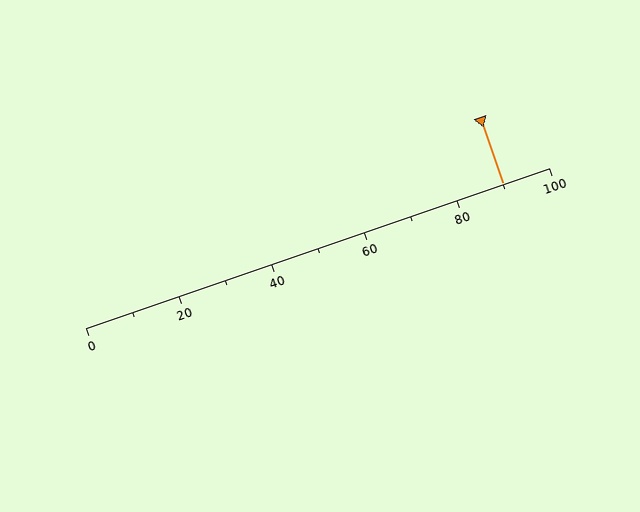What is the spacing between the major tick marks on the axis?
The major ticks are spaced 20 apart.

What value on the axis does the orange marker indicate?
The marker indicates approximately 90.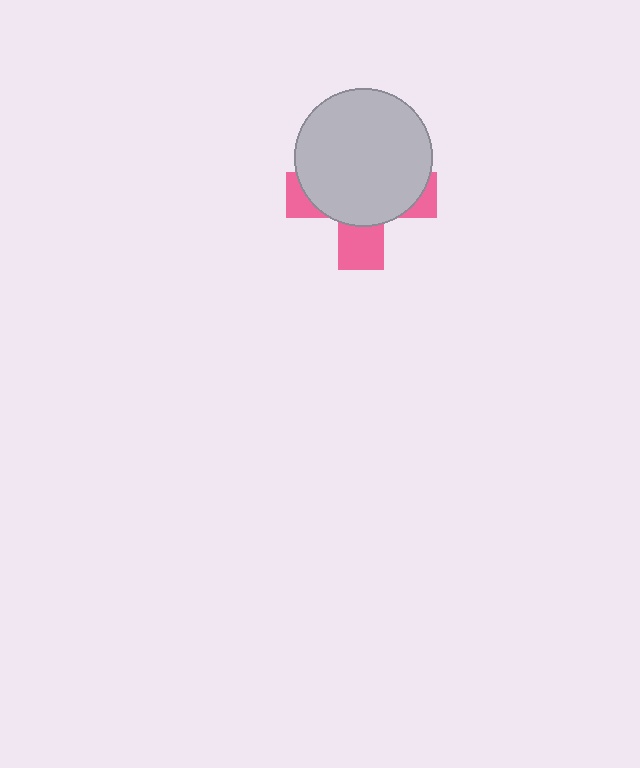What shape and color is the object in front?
The object in front is a light gray circle.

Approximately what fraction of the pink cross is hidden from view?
Roughly 68% of the pink cross is hidden behind the light gray circle.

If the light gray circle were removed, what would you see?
You would see the complete pink cross.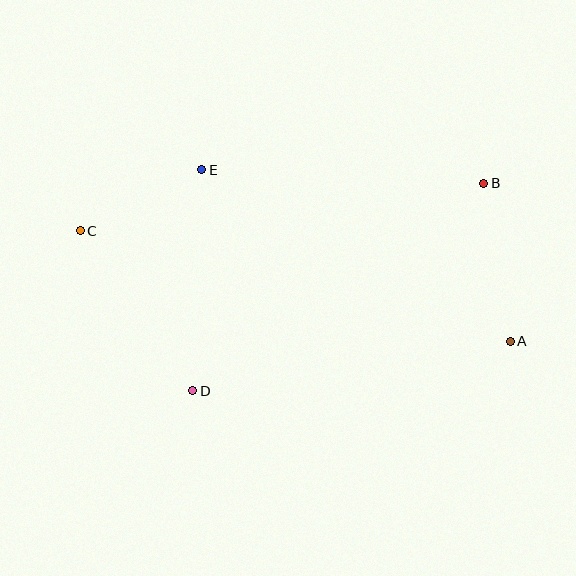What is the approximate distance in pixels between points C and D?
The distance between C and D is approximately 196 pixels.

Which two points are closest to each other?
Points C and E are closest to each other.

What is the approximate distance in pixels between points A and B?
The distance between A and B is approximately 160 pixels.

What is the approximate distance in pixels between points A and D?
The distance between A and D is approximately 321 pixels.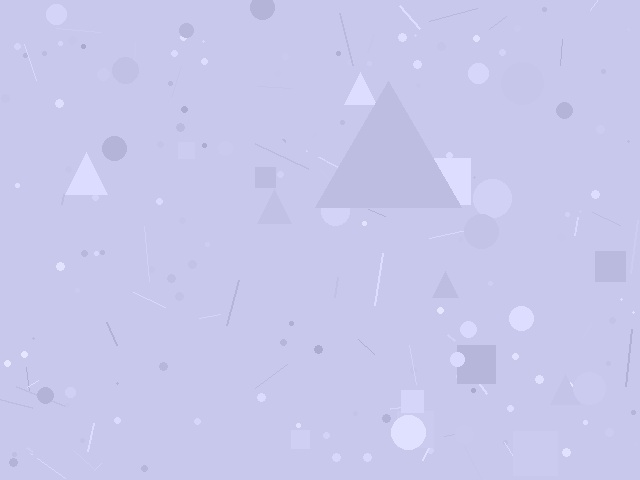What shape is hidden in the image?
A triangle is hidden in the image.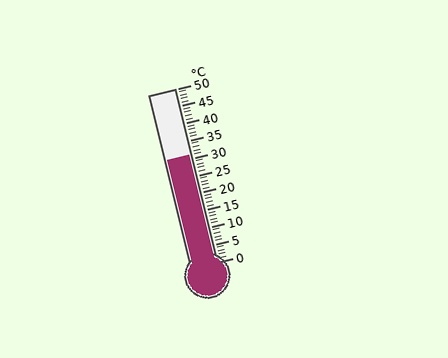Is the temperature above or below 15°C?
The temperature is above 15°C.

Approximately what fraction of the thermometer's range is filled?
The thermometer is filled to approximately 60% of its range.